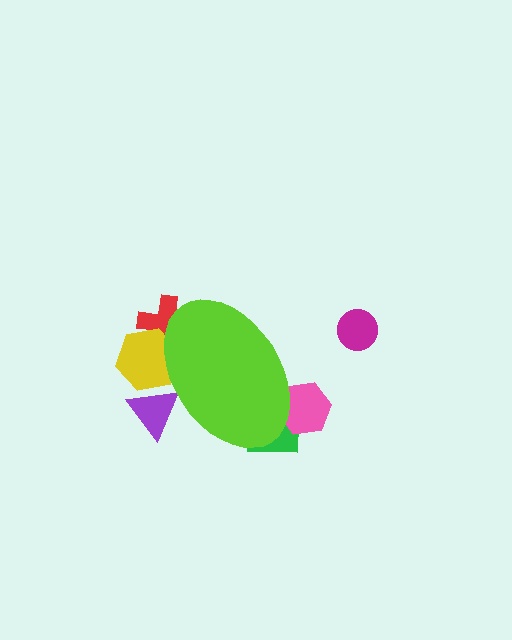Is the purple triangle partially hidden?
Yes, the purple triangle is partially hidden behind the lime ellipse.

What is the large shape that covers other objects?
A lime ellipse.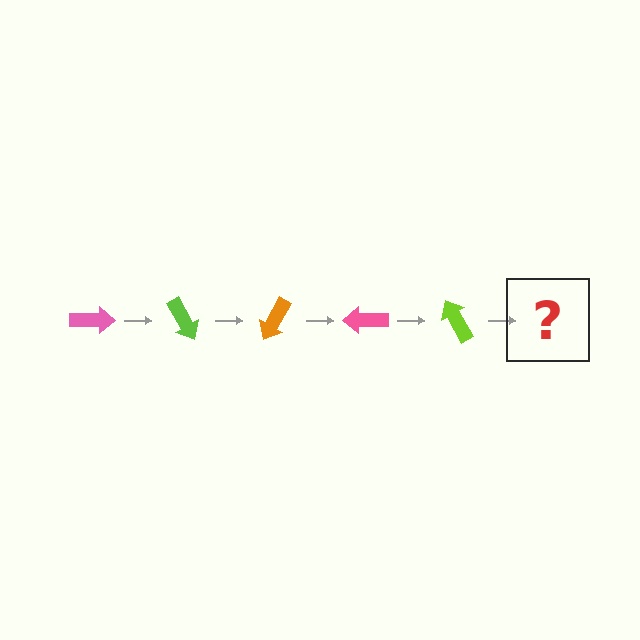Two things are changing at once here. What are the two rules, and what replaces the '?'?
The two rules are that it rotates 60 degrees each step and the color cycles through pink, lime, and orange. The '?' should be an orange arrow, rotated 300 degrees from the start.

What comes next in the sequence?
The next element should be an orange arrow, rotated 300 degrees from the start.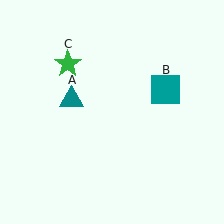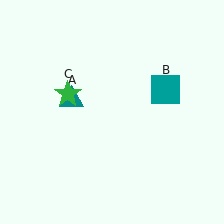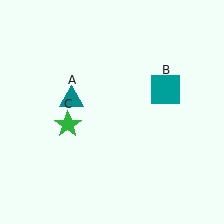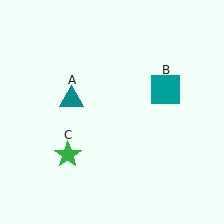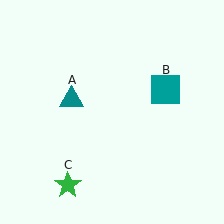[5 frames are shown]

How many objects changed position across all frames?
1 object changed position: green star (object C).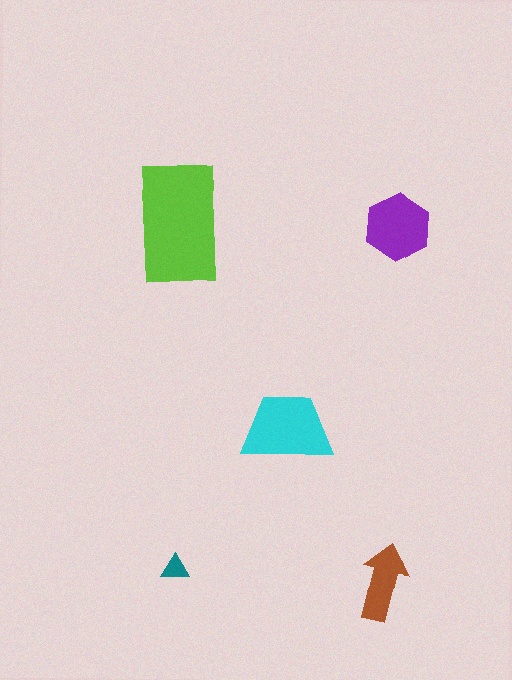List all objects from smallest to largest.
The teal triangle, the brown arrow, the purple hexagon, the cyan trapezoid, the lime rectangle.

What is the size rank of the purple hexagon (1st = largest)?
3rd.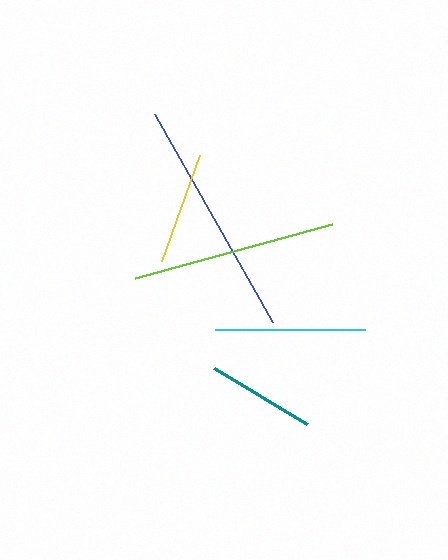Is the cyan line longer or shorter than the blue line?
The blue line is longer than the cyan line.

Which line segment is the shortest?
The teal line is the shortest at approximately 109 pixels.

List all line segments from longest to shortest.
From longest to shortest: blue, lime, cyan, yellow, teal.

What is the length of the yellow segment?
The yellow segment is approximately 112 pixels long.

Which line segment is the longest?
The blue line is the longest at approximately 239 pixels.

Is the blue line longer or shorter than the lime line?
The blue line is longer than the lime line.